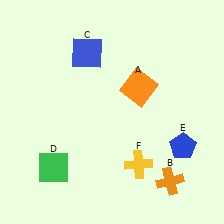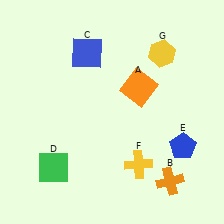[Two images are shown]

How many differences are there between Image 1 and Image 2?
There is 1 difference between the two images.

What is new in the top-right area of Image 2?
A yellow hexagon (G) was added in the top-right area of Image 2.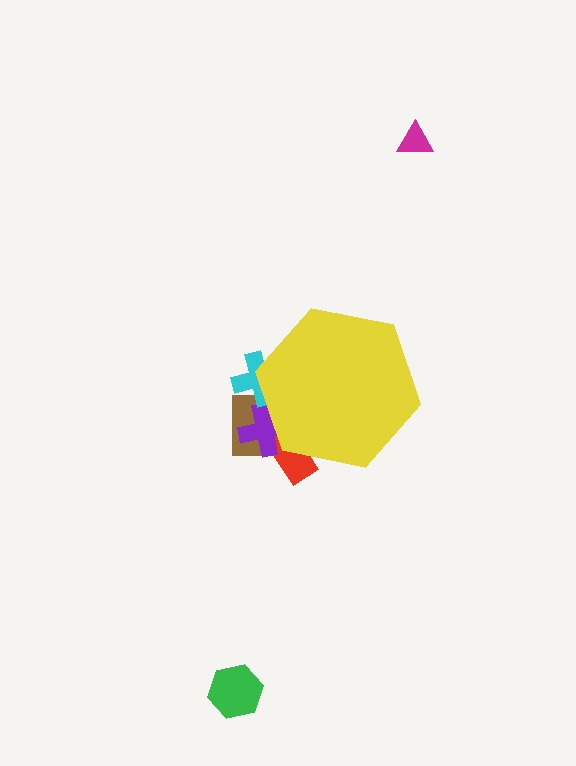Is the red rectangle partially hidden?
Yes, the red rectangle is partially hidden behind the yellow hexagon.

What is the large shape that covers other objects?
A yellow hexagon.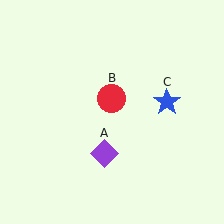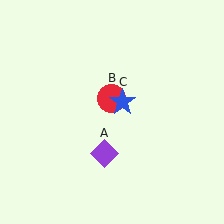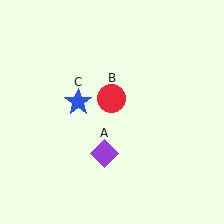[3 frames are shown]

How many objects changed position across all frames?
1 object changed position: blue star (object C).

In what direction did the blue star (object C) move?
The blue star (object C) moved left.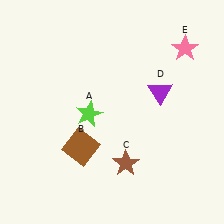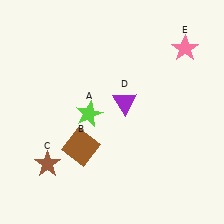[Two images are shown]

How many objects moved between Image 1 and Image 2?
2 objects moved between the two images.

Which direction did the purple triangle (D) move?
The purple triangle (D) moved left.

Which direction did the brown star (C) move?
The brown star (C) moved left.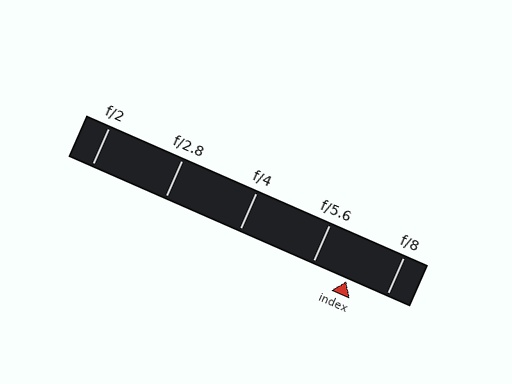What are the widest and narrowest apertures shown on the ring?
The widest aperture shown is f/2 and the narrowest is f/8.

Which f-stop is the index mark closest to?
The index mark is closest to f/5.6.